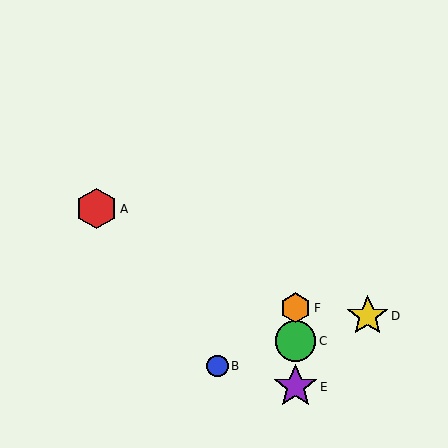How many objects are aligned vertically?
3 objects (C, E, F) are aligned vertically.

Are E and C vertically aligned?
Yes, both are at x≈295.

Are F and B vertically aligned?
No, F is at x≈295 and B is at x≈218.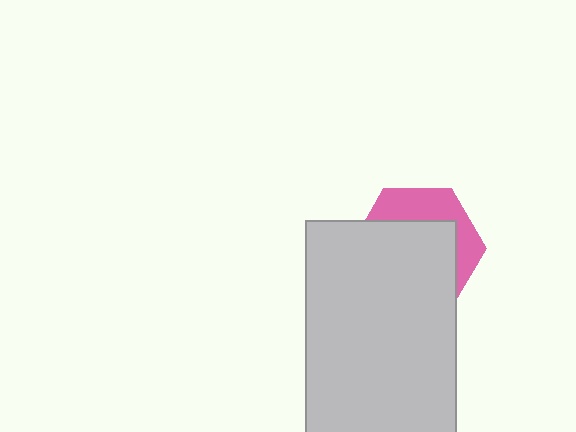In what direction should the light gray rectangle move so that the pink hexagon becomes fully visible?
The light gray rectangle should move down. That is the shortest direction to clear the overlap and leave the pink hexagon fully visible.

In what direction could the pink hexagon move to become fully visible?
The pink hexagon could move up. That would shift it out from behind the light gray rectangle entirely.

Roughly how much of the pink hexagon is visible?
A small part of it is visible (roughly 33%).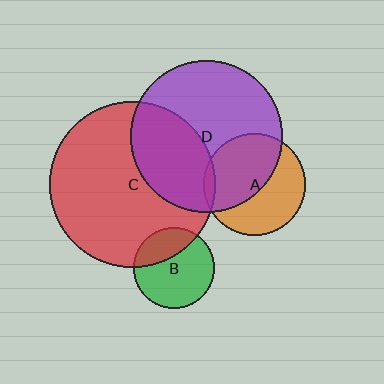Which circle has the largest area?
Circle C (red).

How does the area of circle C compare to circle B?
Approximately 4.2 times.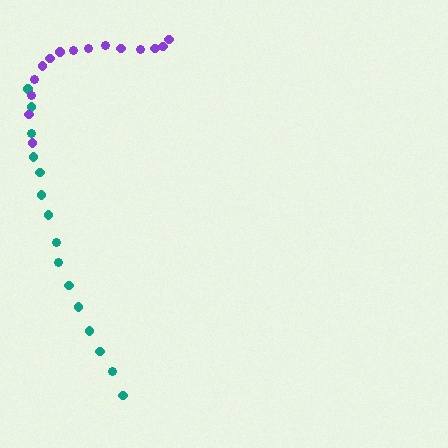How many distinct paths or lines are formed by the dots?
There are 2 distinct paths.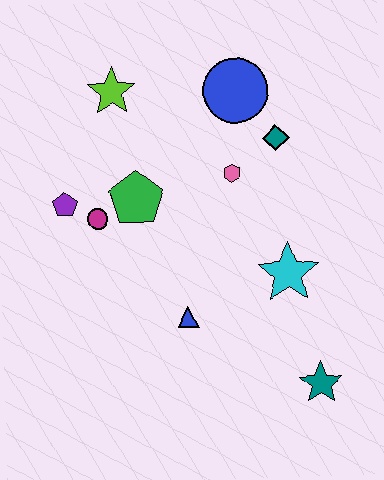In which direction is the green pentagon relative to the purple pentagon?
The green pentagon is to the right of the purple pentagon.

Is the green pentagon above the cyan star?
Yes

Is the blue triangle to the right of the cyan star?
No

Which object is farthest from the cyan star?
The lime star is farthest from the cyan star.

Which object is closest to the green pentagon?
The magenta circle is closest to the green pentagon.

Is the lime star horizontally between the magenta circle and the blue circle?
Yes